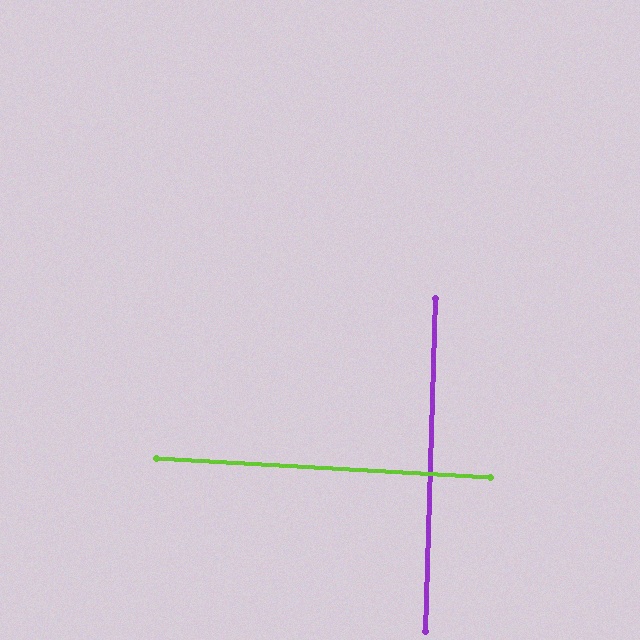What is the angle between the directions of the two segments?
Approximately 88 degrees.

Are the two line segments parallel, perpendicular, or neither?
Perpendicular — they meet at approximately 88°.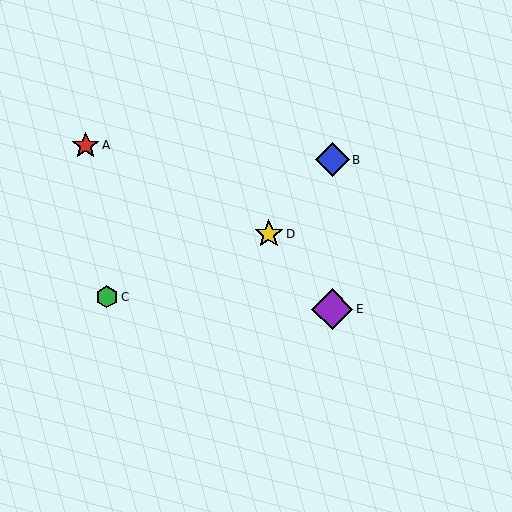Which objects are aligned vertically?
Objects B, E are aligned vertically.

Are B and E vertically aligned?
Yes, both are at x≈332.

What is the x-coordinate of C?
Object C is at x≈107.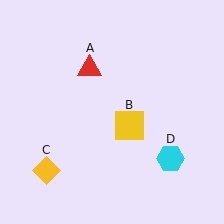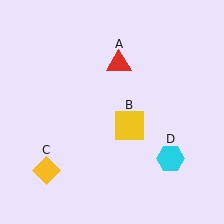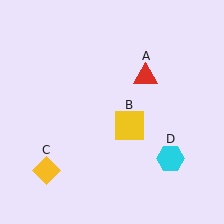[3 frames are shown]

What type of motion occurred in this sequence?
The red triangle (object A) rotated clockwise around the center of the scene.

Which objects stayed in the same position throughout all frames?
Yellow square (object B) and yellow diamond (object C) and cyan hexagon (object D) remained stationary.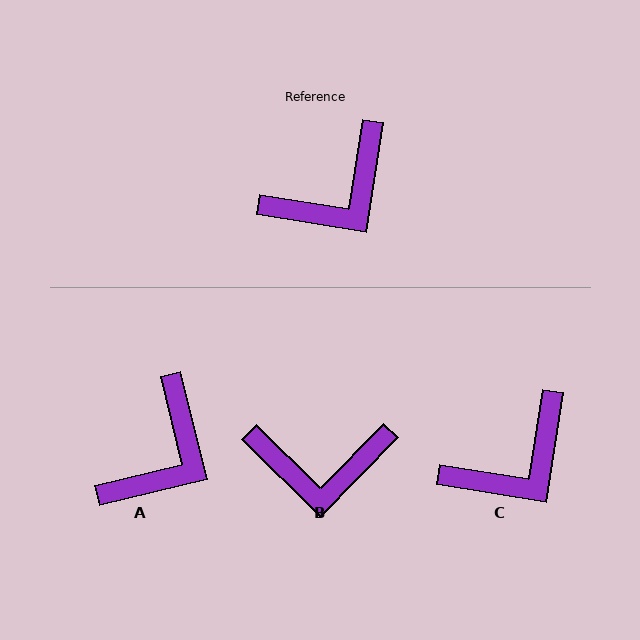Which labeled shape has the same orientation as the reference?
C.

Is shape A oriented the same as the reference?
No, it is off by about 23 degrees.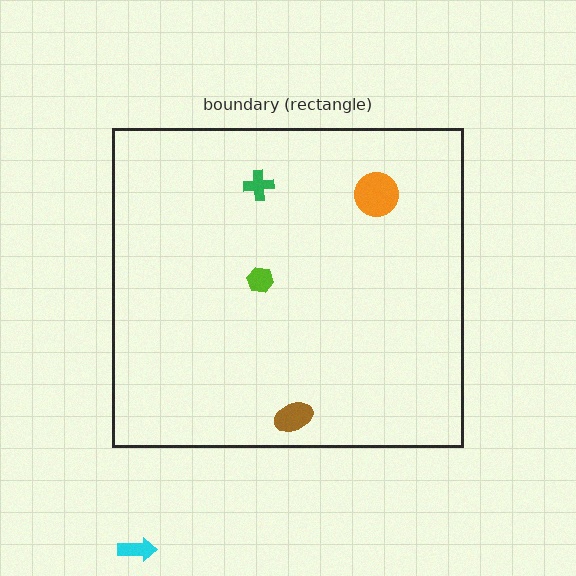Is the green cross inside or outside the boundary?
Inside.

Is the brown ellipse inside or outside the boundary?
Inside.